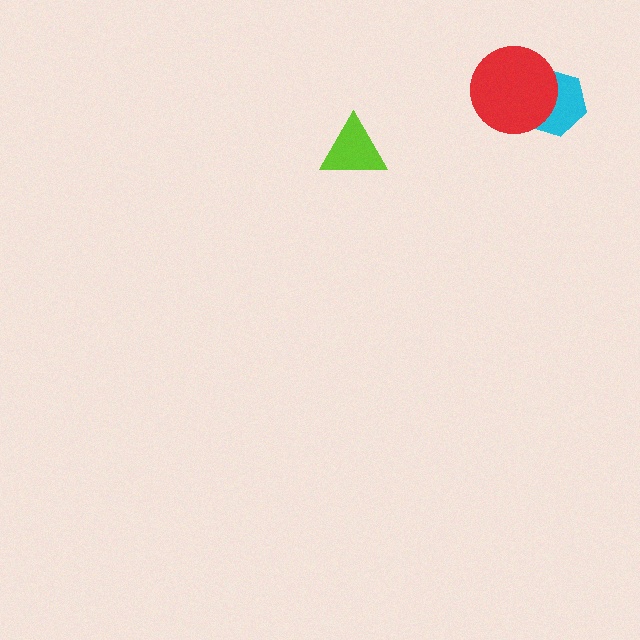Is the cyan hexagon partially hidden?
Yes, it is partially covered by another shape.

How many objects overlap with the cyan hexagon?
1 object overlaps with the cyan hexagon.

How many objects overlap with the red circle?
1 object overlaps with the red circle.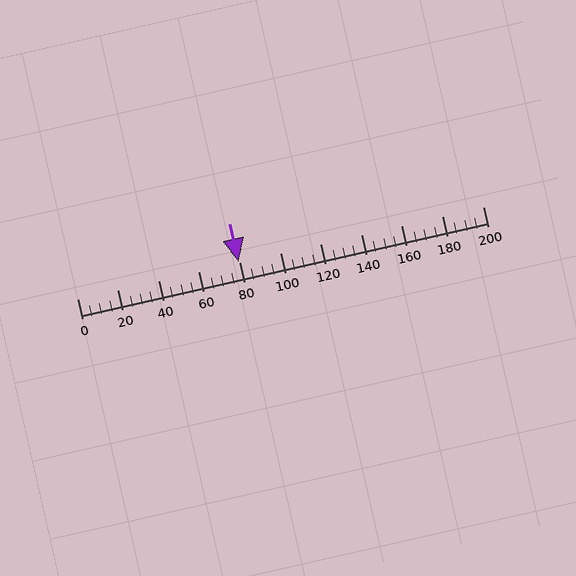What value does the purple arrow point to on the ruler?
The purple arrow points to approximately 80.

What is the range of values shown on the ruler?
The ruler shows values from 0 to 200.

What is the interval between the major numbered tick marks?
The major tick marks are spaced 20 units apart.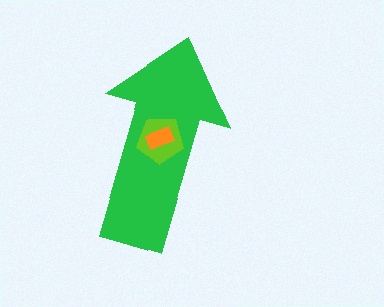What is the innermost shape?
The orange rectangle.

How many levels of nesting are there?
3.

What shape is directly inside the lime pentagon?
The orange rectangle.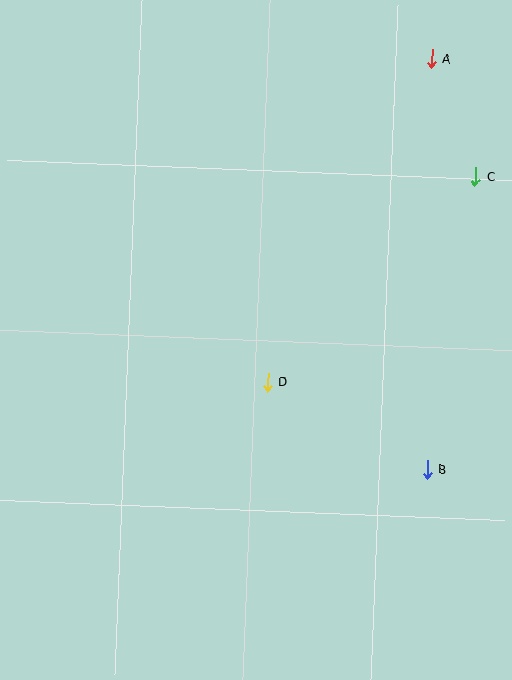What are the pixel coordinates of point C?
Point C is at (475, 176).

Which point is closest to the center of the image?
Point D at (268, 382) is closest to the center.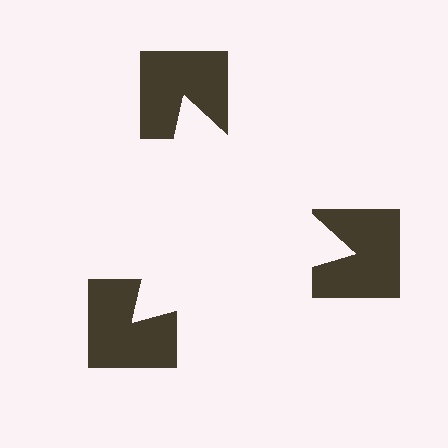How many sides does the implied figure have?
3 sides.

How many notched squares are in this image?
There are 3 — one at each vertex of the illusory triangle.